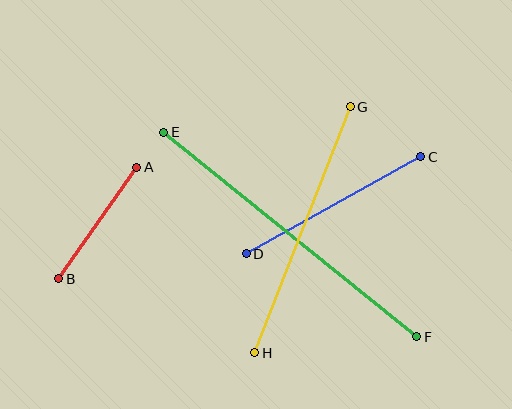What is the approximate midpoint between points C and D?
The midpoint is at approximately (333, 205) pixels.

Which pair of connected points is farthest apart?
Points E and F are farthest apart.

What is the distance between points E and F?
The distance is approximately 325 pixels.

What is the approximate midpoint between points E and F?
The midpoint is at approximately (290, 234) pixels.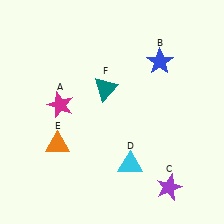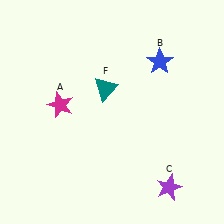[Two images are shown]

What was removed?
The cyan triangle (D), the orange triangle (E) were removed in Image 2.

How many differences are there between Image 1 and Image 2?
There are 2 differences between the two images.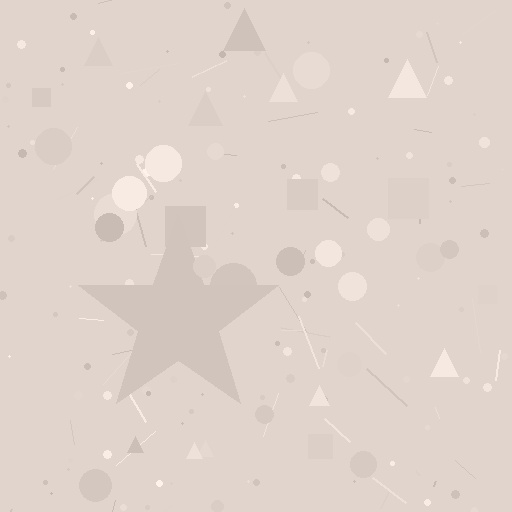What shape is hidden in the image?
A star is hidden in the image.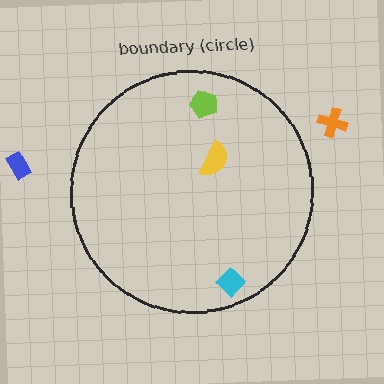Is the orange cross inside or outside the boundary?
Outside.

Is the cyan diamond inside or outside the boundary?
Inside.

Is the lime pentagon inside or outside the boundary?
Inside.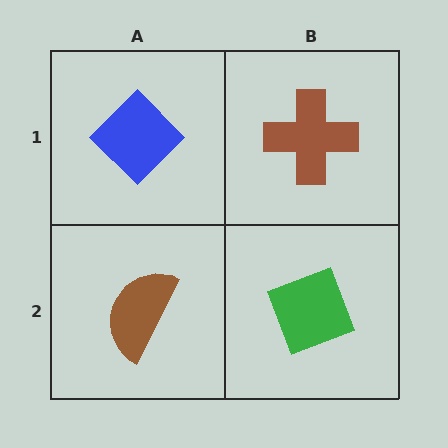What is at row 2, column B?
A green diamond.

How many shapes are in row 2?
2 shapes.